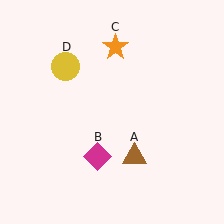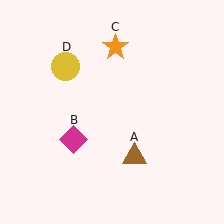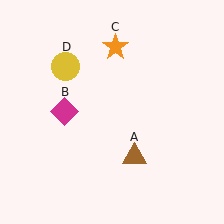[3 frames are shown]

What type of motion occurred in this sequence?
The magenta diamond (object B) rotated clockwise around the center of the scene.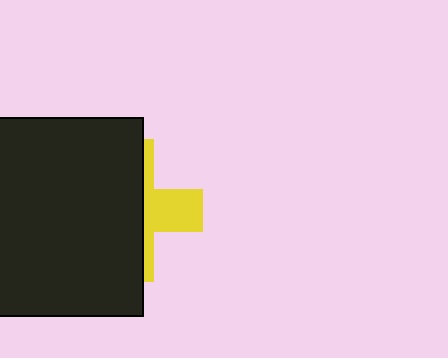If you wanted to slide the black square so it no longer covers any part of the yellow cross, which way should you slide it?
Slide it left — that is the most direct way to separate the two shapes.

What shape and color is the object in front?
The object in front is a black square.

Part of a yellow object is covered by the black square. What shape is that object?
It is a cross.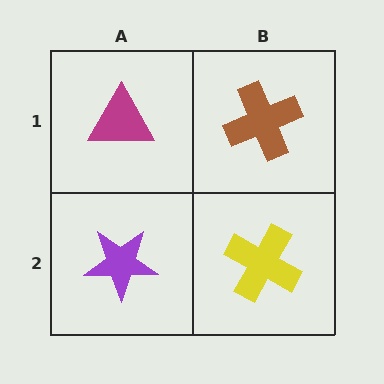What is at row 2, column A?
A purple star.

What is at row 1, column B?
A brown cross.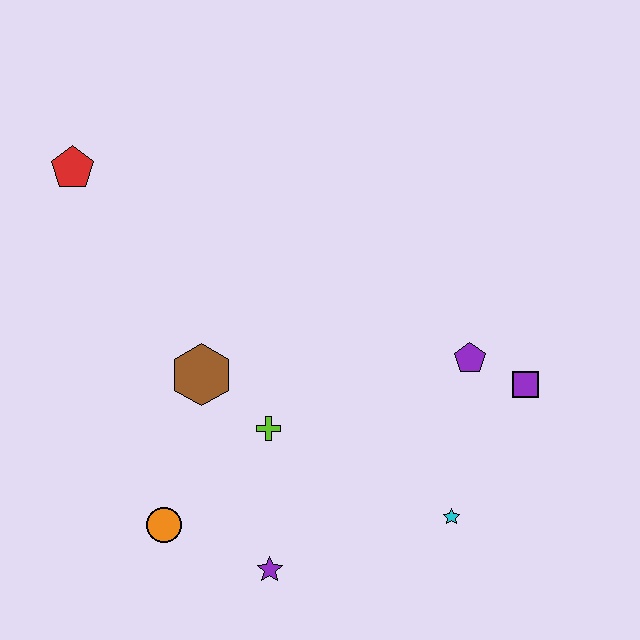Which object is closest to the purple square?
The purple pentagon is closest to the purple square.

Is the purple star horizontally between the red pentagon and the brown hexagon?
No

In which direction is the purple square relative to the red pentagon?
The purple square is to the right of the red pentagon.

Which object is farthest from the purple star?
The red pentagon is farthest from the purple star.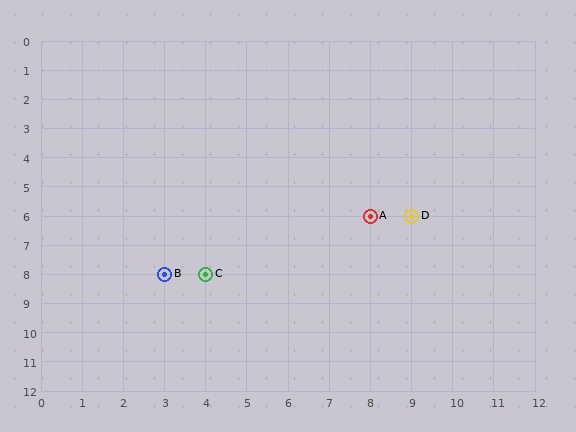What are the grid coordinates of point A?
Point A is at grid coordinates (8, 6).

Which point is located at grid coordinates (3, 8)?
Point B is at (3, 8).